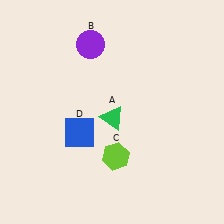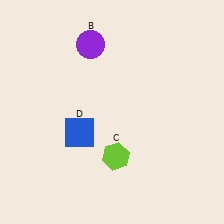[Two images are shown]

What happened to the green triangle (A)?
The green triangle (A) was removed in Image 2. It was in the bottom-right area of Image 1.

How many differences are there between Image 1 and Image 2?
There is 1 difference between the two images.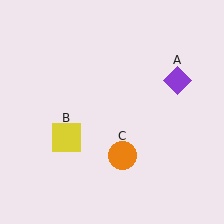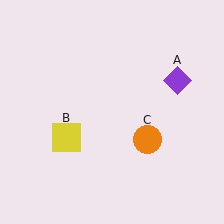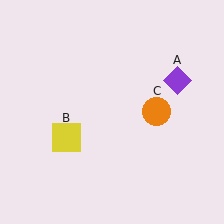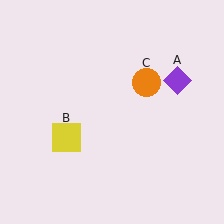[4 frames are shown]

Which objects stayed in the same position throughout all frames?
Purple diamond (object A) and yellow square (object B) remained stationary.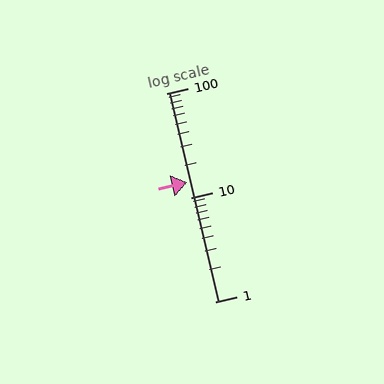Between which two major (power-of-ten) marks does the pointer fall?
The pointer is between 10 and 100.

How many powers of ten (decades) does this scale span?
The scale spans 2 decades, from 1 to 100.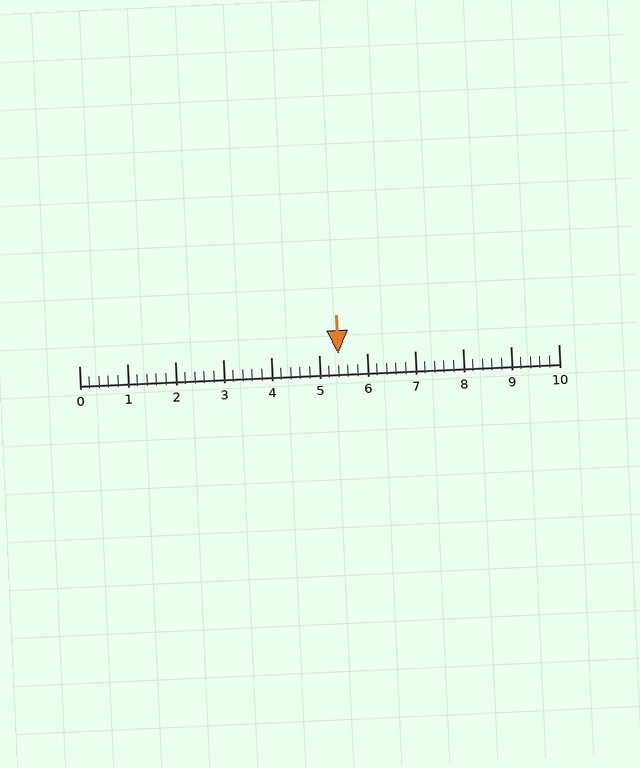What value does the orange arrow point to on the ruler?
The orange arrow points to approximately 5.4.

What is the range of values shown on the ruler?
The ruler shows values from 0 to 10.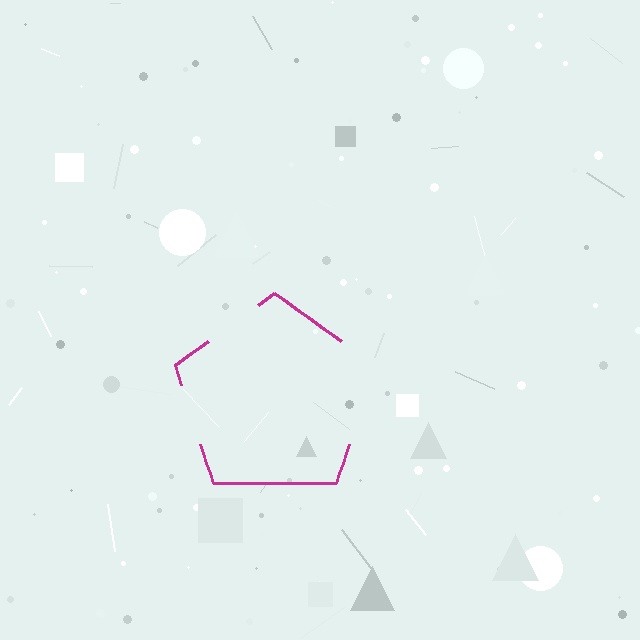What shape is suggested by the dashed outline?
The dashed outline suggests a pentagon.